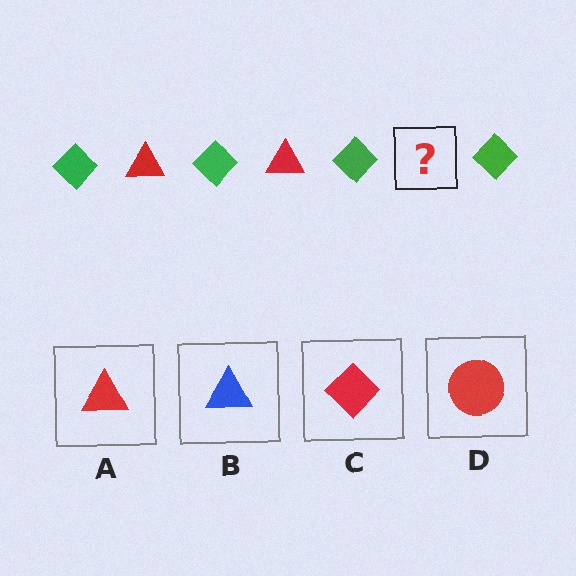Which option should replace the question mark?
Option A.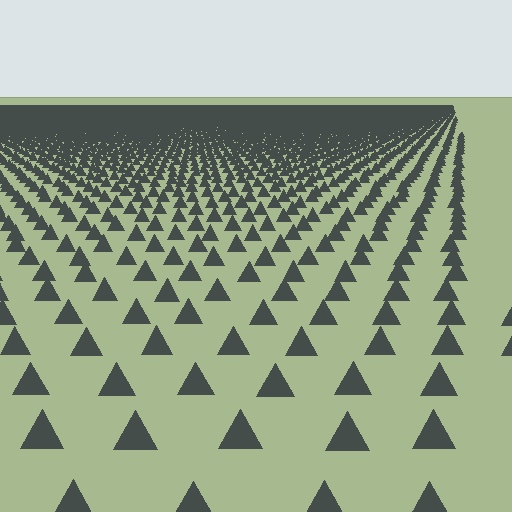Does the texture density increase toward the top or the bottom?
Density increases toward the top.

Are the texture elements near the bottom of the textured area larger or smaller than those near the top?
Larger. Near the bottom, elements are closer to the viewer and appear at a bigger on-screen size.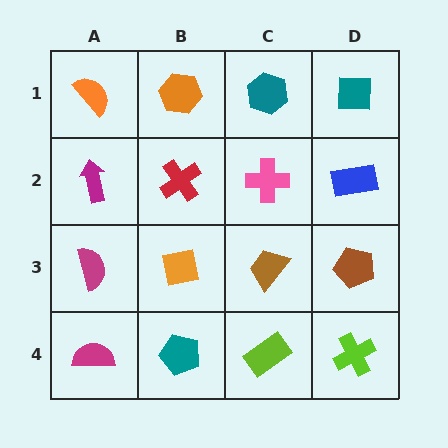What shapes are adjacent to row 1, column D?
A blue rectangle (row 2, column D), a teal hexagon (row 1, column C).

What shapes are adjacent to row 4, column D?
A brown pentagon (row 3, column D), a lime rectangle (row 4, column C).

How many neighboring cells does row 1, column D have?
2.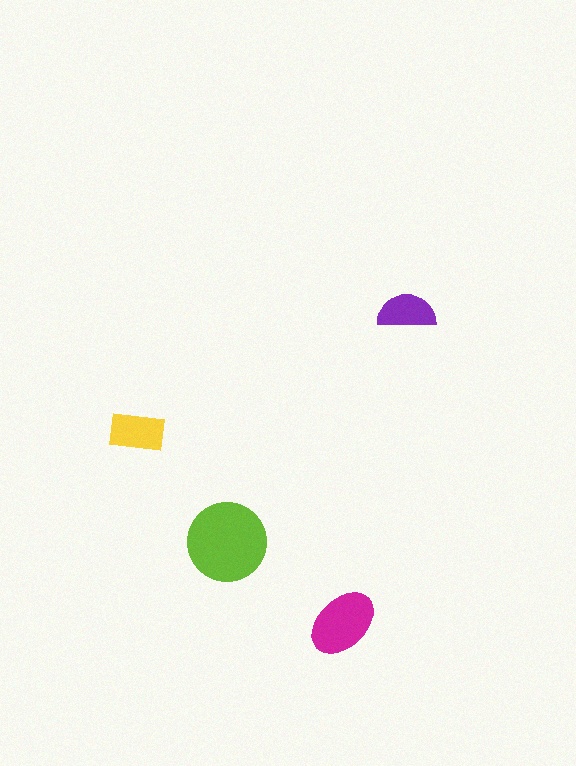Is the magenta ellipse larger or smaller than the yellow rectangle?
Larger.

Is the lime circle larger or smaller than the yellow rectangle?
Larger.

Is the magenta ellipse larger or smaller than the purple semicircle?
Larger.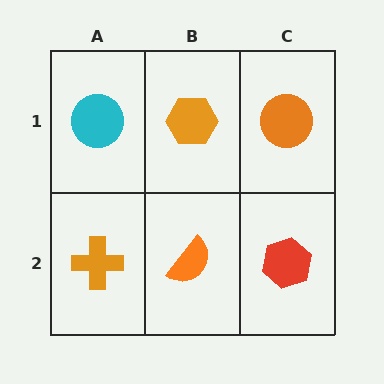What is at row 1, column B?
An orange hexagon.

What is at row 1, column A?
A cyan circle.